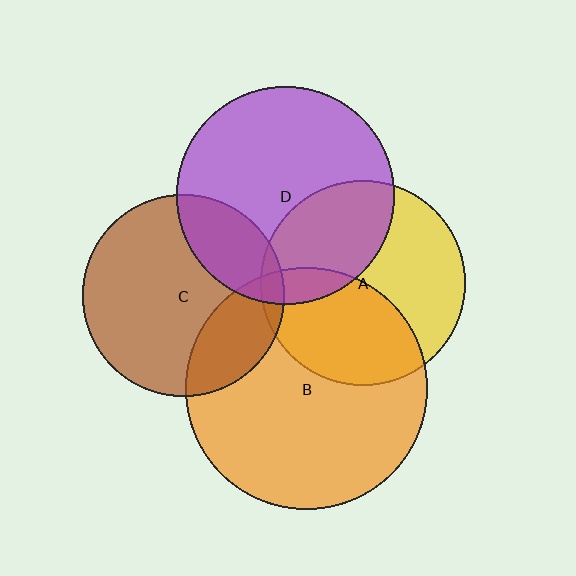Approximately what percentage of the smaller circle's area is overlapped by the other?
Approximately 10%.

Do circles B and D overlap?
Yes.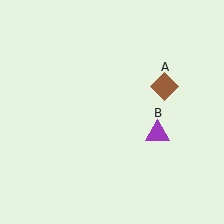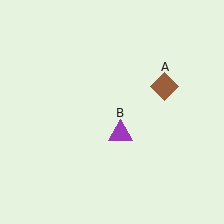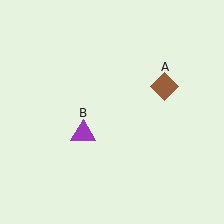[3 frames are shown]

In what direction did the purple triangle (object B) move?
The purple triangle (object B) moved left.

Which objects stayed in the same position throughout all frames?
Brown diamond (object A) remained stationary.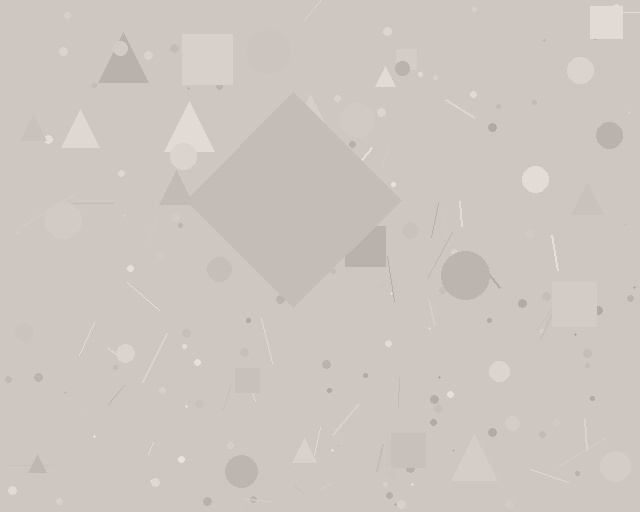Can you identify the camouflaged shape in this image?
The camouflaged shape is a diamond.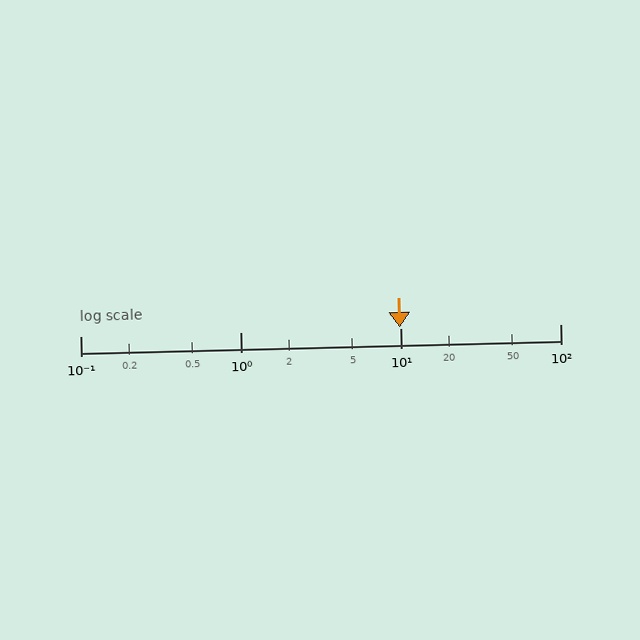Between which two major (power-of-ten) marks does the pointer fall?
The pointer is between 1 and 10.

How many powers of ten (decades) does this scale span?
The scale spans 3 decades, from 0.1 to 100.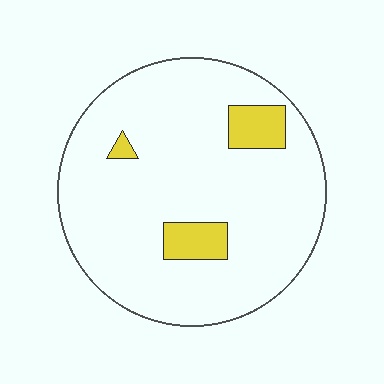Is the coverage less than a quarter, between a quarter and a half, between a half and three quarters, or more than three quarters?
Less than a quarter.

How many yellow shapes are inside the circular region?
3.